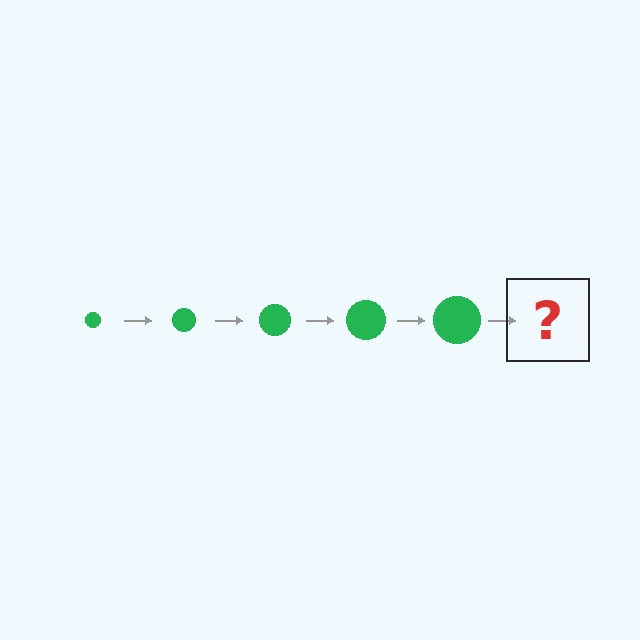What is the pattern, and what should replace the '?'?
The pattern is that the circle gets progressively larger each step. The '?' should be a green circle, larger than the previous one.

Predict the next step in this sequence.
The next step is a green circle, larger than the previous one.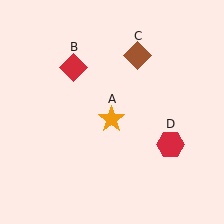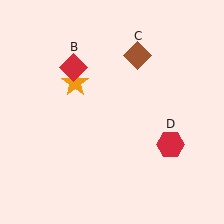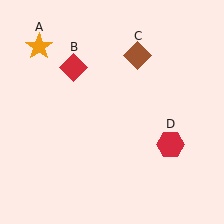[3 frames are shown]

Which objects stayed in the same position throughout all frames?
Red diamond (object B) and brown diamond (object C) and red hexagon (object D) remained stationary.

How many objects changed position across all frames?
1 object changed position: orange star (object A).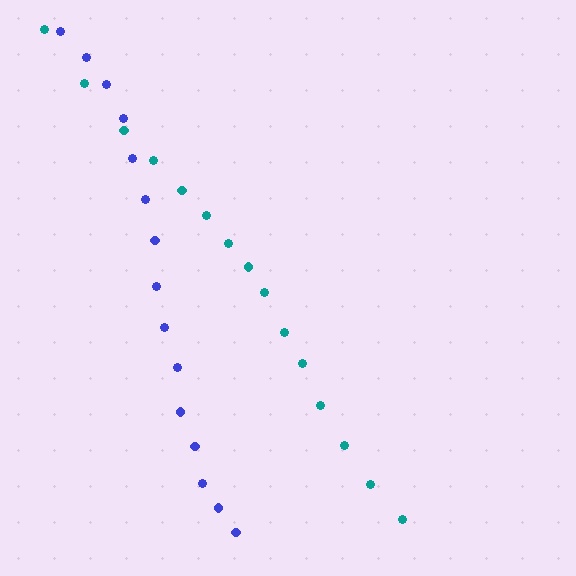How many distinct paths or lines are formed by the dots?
There are 2 distinct paths.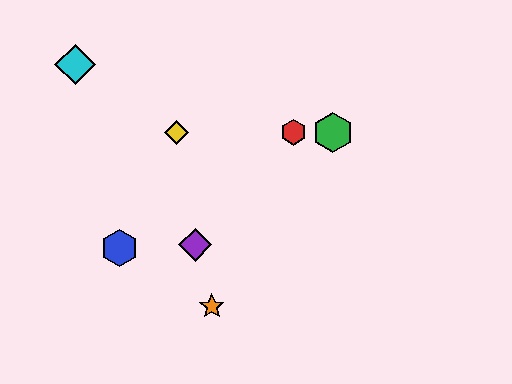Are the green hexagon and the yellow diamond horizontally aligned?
Yes, both are at y≈132.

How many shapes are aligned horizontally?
3 shapes (the red hexagon, the green hexagon, the yellow diamond) are aligned horizontally.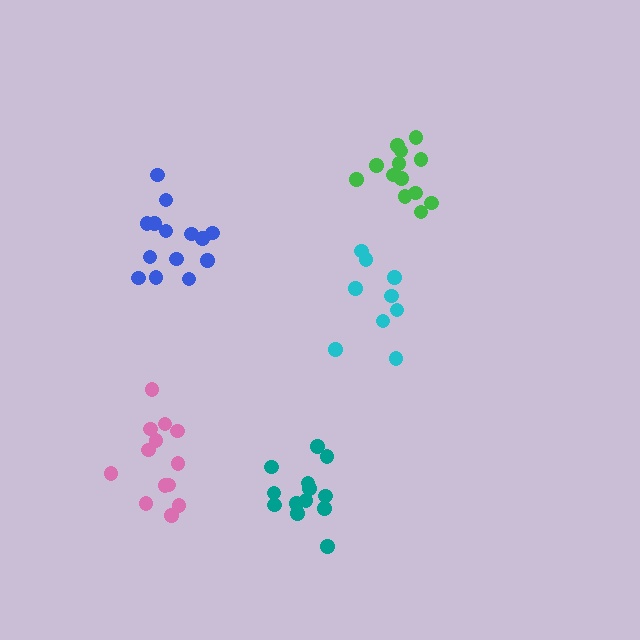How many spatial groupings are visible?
There are 5 spatial groupings.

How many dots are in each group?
Group 1: 13 dots, Group 2: 13 dots, Group 3: 13 dots, Group 4: 9 dots, Group 5: 14 dots (62 total).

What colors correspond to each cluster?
The clusters are colored: pink, teal, green, cyan, blue.